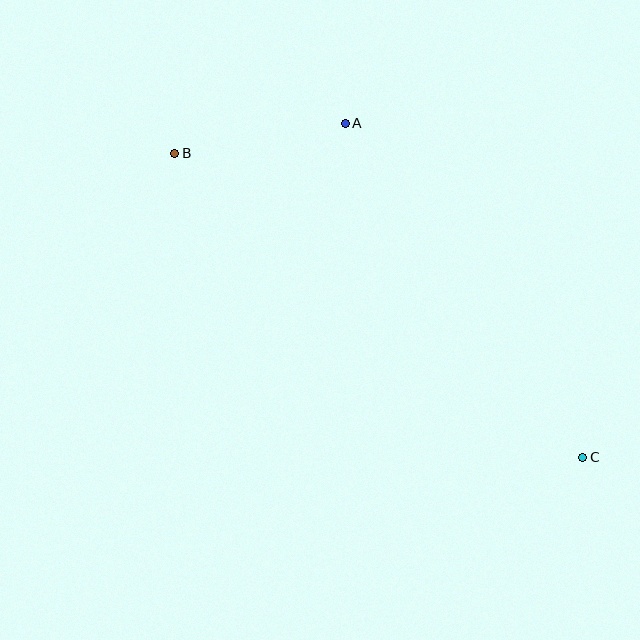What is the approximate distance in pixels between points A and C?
The distance between A and C is approximately 410 pixels.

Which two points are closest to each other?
Points A and B are closest to each other.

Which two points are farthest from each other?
Points B and C are farthest from each other.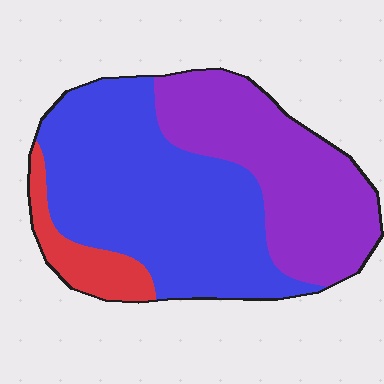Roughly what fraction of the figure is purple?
Purple covers about 35% of the figure.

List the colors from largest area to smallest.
From largest to smallest: blue, purple, red.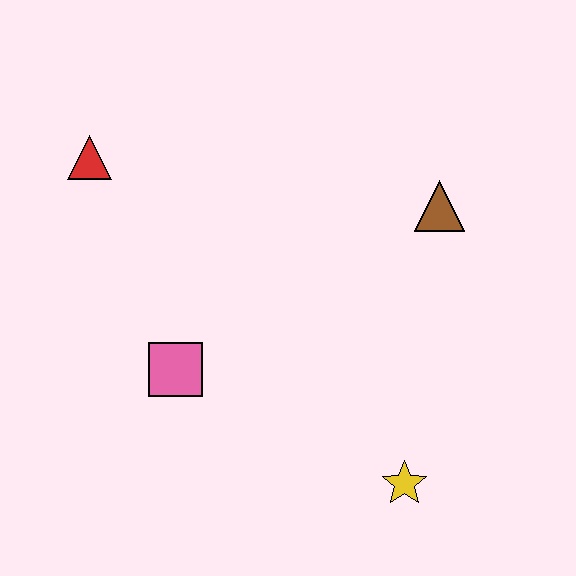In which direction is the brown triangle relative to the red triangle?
The brown triangle is to the right of the red triangle.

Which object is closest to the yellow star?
The pink square is closest to the yellow star.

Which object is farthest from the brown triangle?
The red triangle is farthest from the brown triangle.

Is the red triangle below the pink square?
No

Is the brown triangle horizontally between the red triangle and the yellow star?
No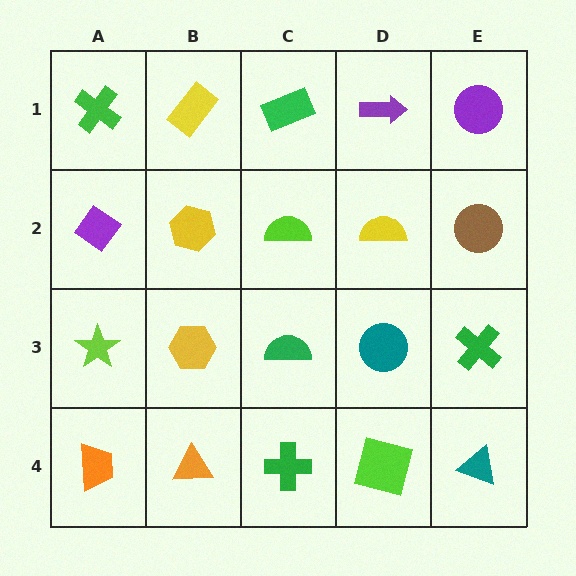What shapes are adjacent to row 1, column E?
A brown circle (row 2, column E), a purple arrow (row 1, column D).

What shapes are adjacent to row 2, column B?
A yellow rectangle (row 1, column B), a yellow hexagon (row 3, column B), a purple diamond (row 2, column A), a lime semicircle (row 2, column C).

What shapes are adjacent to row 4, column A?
A lime star (row 3, column A), an orange triangle (row 4, column B).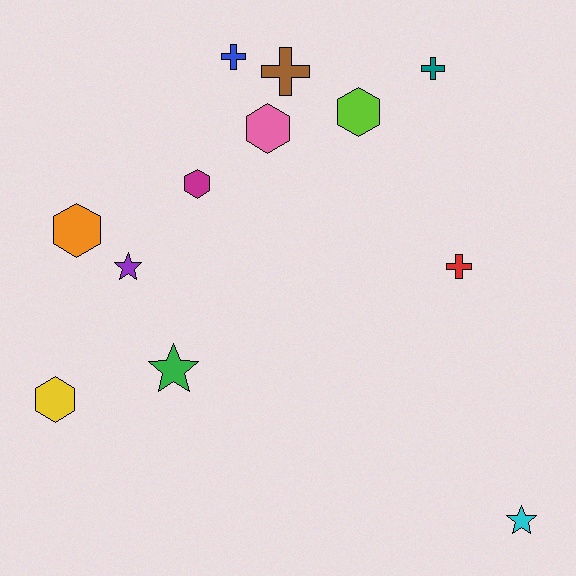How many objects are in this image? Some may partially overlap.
There are 12 objects.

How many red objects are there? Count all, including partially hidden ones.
There is 1 red object.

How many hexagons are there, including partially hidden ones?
There are 5 hexagons.